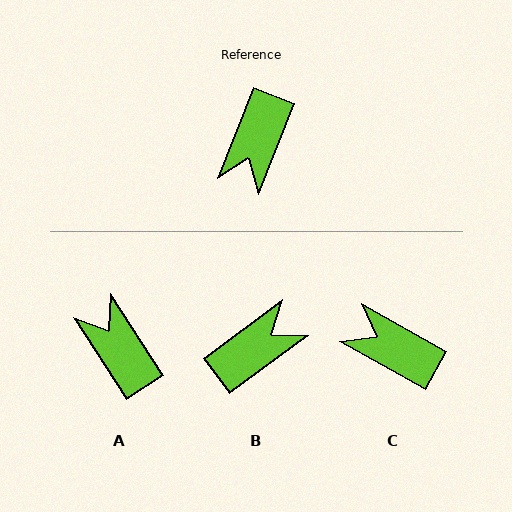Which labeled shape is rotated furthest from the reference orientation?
B, about 148 degrees away.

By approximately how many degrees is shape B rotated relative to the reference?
Approximately 148 degrees counter-clockwise.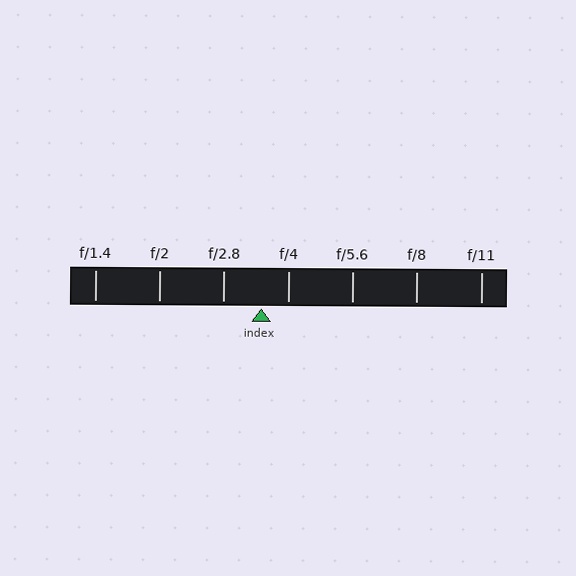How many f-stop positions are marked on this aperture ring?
There are 7 f-stop positions marked.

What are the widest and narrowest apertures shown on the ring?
The widest aperture shown is f/1.4 and the narrowest is f/11.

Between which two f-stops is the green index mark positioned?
The index mark is between f/2.8 and f/4.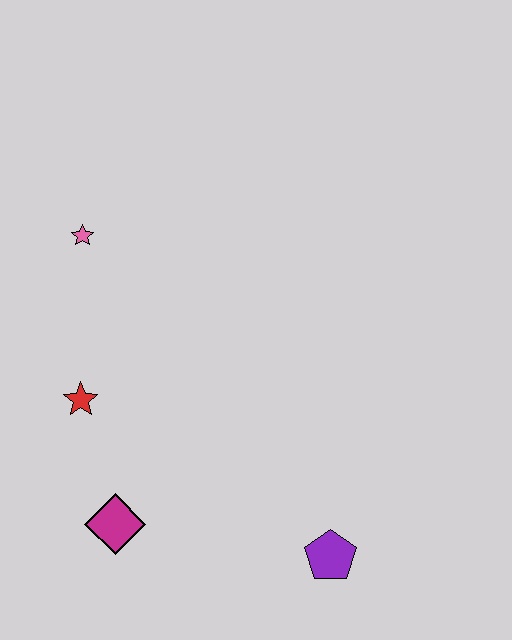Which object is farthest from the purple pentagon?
The pink star is farthest from the purple pentagon.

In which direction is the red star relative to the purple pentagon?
The red star is to the left of the purple pentagon.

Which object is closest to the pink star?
The red star is closest to the pink star.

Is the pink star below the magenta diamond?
No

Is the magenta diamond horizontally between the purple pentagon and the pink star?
Yes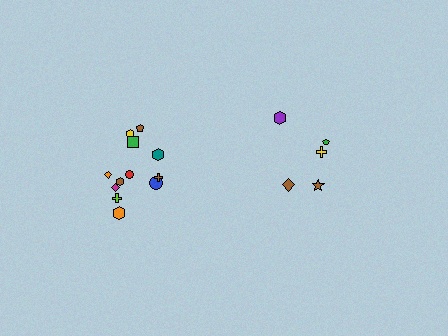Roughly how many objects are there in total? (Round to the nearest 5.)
Roughly 15 objects in total.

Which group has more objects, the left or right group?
The left group.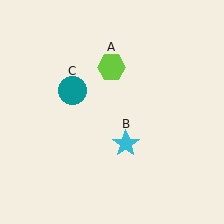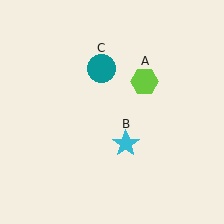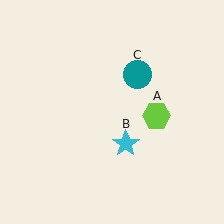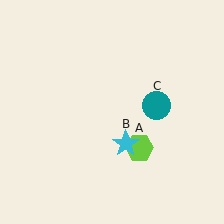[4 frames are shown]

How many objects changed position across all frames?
2 objects changed position: lime hexagon (object A), teal circle (object C).